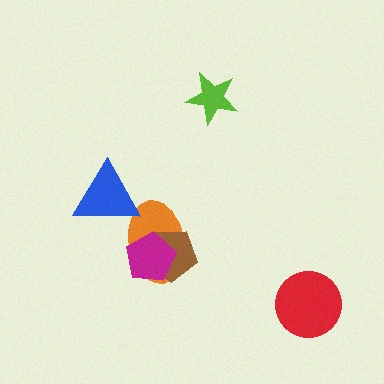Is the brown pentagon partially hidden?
Yes, it is partially covered by another shape.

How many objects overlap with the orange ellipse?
3 objects overlap with the orange ellipse.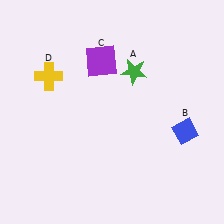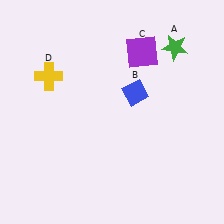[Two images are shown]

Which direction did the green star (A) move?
The green star (A) moved right.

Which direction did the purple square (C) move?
The purple square (C) moved right.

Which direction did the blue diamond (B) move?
The blue diamond (B) moved left.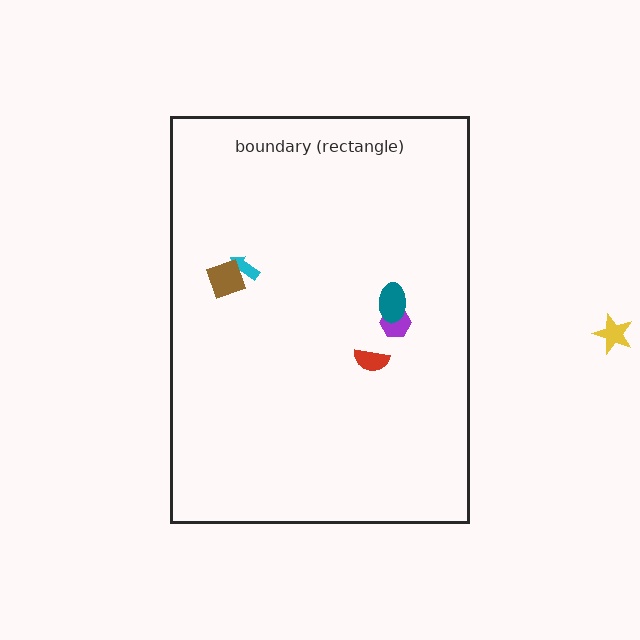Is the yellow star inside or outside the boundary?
Outside.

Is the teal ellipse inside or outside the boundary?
Inside.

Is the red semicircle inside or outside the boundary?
Inside.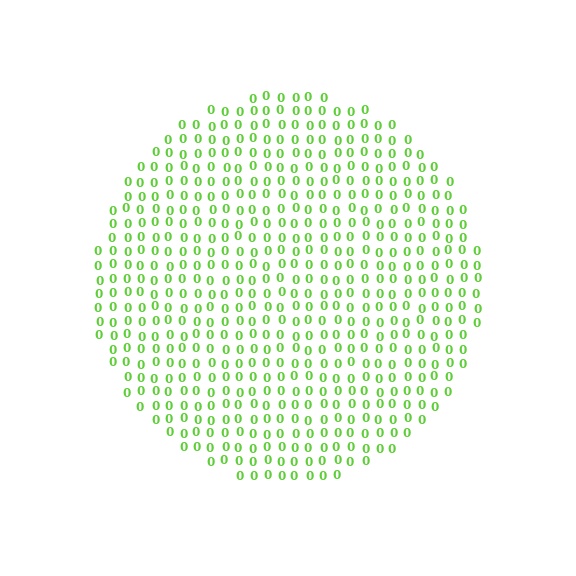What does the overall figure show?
The overall figure shows a circle.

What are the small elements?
The small elements are digit 0's.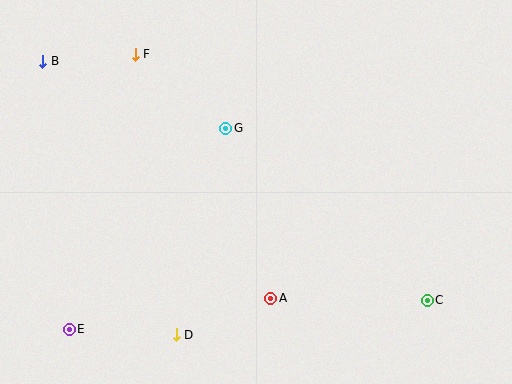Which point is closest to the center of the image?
Point G at (226, 128) is closest to the center.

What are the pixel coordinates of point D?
Point D is at (176, 335).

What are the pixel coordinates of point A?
Point A is at (271, 298).